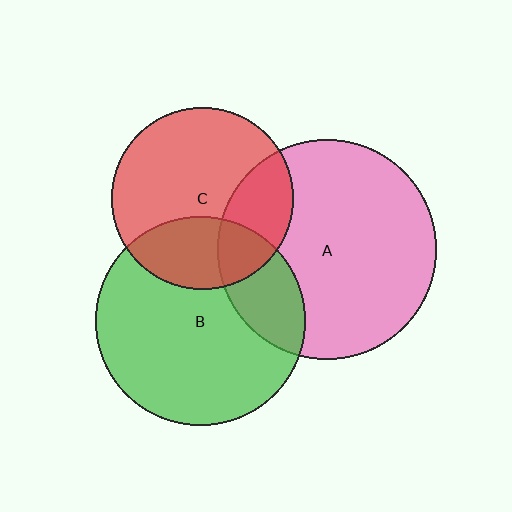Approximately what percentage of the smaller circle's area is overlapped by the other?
Approximately 20%.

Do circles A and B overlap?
Yes.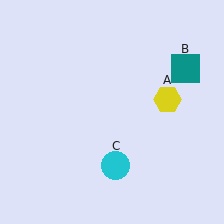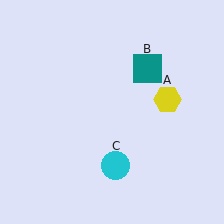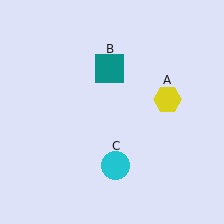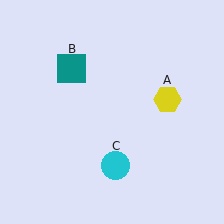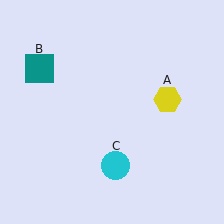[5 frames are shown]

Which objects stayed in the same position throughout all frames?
Yellow hexagon (object A) and cyan circle (object C) remained stationary.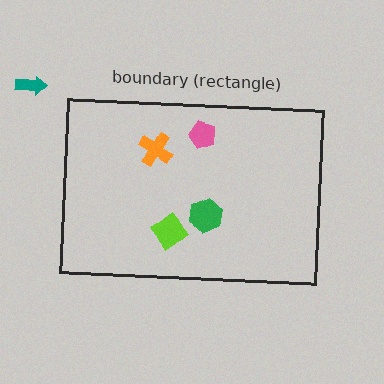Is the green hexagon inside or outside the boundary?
Inside.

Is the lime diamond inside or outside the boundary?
Inside.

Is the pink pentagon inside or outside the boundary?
Inside.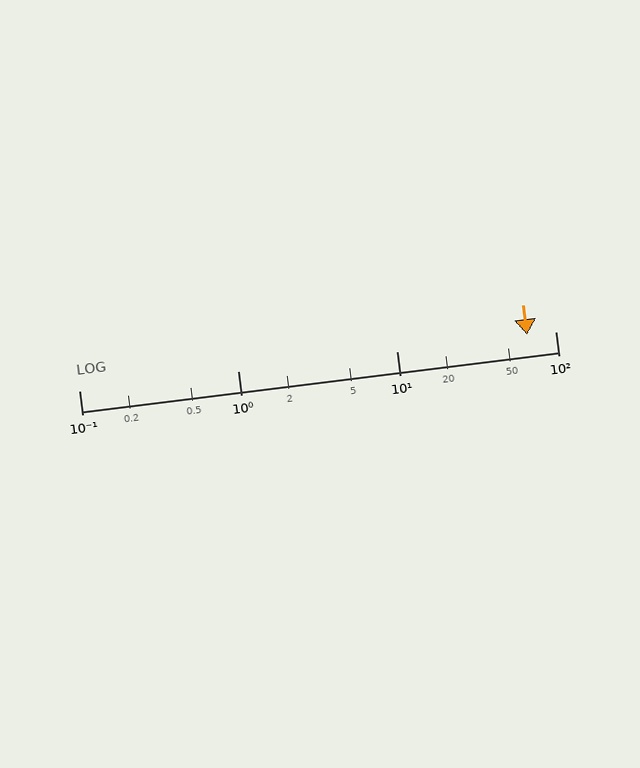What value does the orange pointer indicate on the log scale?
The pointer indicates approximately 66.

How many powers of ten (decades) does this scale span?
The scale spans 3 decades, from 0.1 to 100.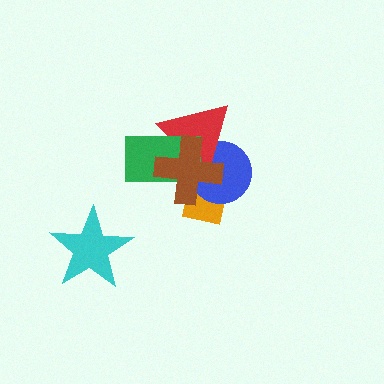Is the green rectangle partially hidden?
Yes, it is partially covered by another shape.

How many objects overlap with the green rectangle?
3 objects overlap with the green rectangle.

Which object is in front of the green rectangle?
The brown cross is in front of the green rectangle.